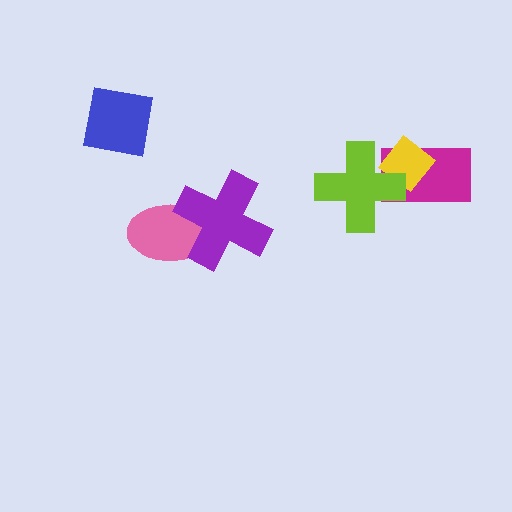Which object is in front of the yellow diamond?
The lime cross is in front of the yellow diamond.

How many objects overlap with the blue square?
0 objects overlap with the blue square.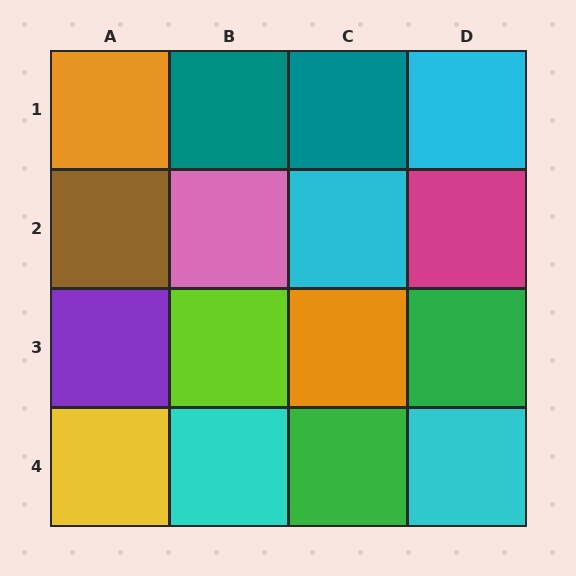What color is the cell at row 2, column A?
Brown.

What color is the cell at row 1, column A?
Orange.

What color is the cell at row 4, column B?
Cyan.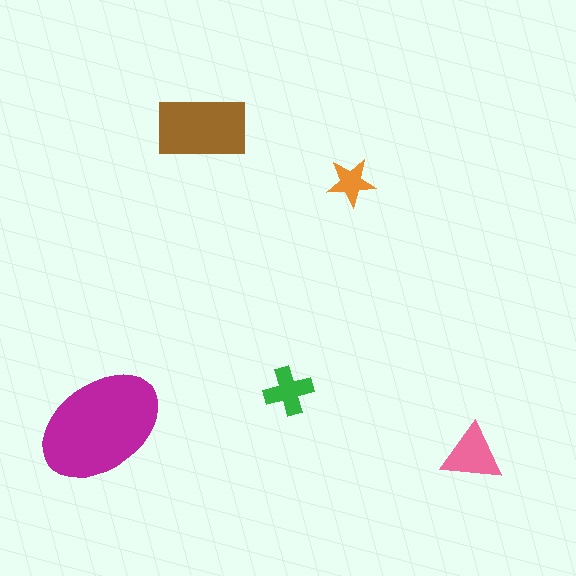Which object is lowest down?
The pink triangle is bottommost.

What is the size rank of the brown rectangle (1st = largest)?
2nd.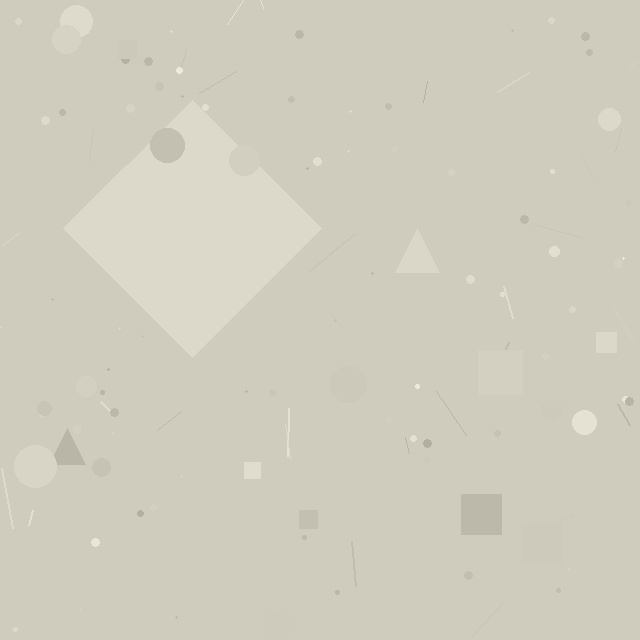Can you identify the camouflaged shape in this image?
The camouflaged shape is a diamond.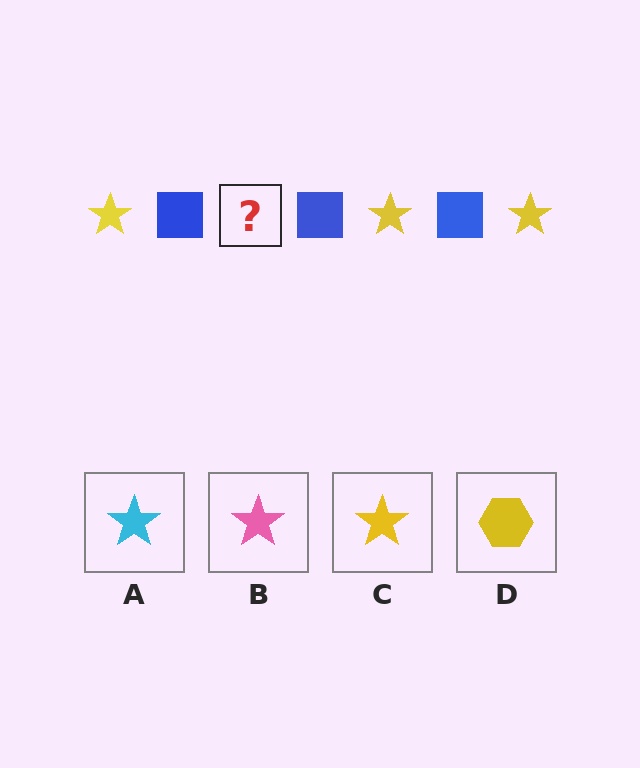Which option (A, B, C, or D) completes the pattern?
C.